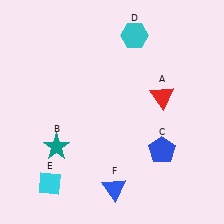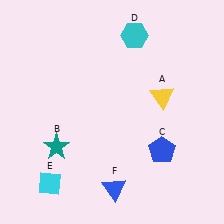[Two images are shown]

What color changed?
The triangle (A) changed from red in Image 1 to yellow in Image 2.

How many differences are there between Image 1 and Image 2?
There is 1 difference between the two images.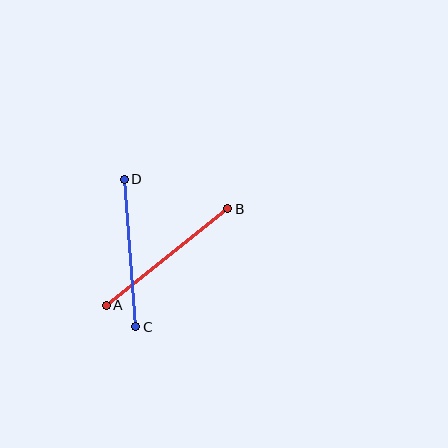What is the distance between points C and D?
The distance is approximately 148 pixels.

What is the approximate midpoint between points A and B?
The midpoint is at approximately (167, 257) pixels.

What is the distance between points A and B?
The distance is approximately 155 pixels.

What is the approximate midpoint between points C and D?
The midpoint is at approximately (130, 253) pixels.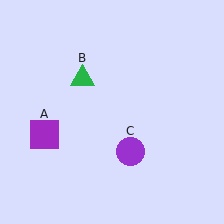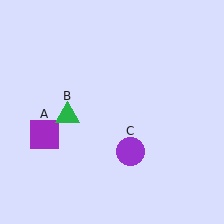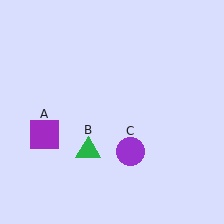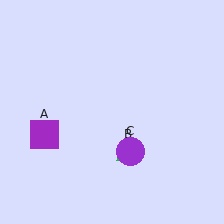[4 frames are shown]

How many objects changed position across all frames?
1 object changed position: green triangle (object B).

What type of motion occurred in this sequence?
The green triangle (object B) rotated counterclockwise around the center of the scene.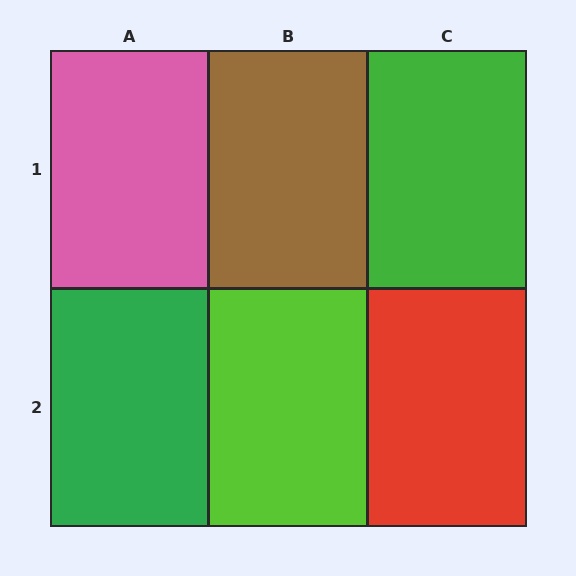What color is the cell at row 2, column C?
Red.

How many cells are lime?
1 cell is lime.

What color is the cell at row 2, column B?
Lime.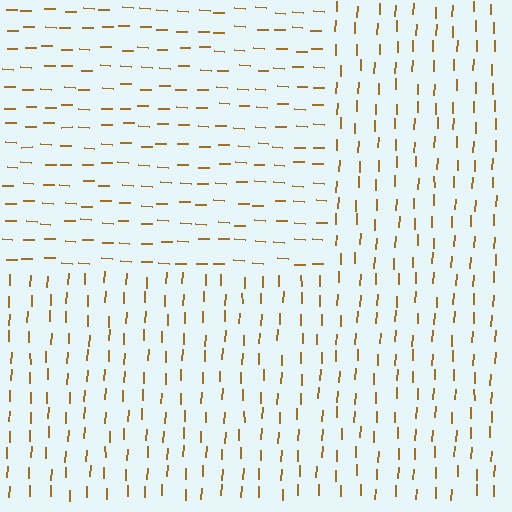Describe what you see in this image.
The image is filled with small brown line segments. A rectangle region in the image has lines oriented differently from the surrounding lines, creating a visible texture boundary.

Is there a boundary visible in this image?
Yes, there is a texture boundary formed by a change in line orientation.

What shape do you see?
I see a rectangle.